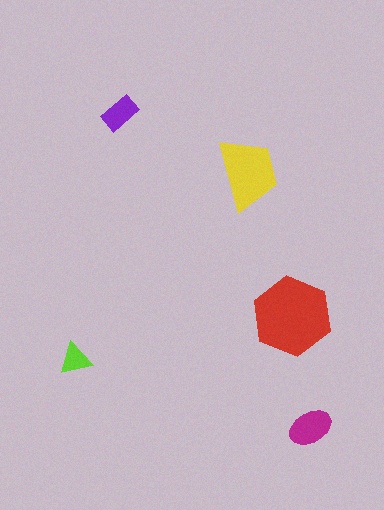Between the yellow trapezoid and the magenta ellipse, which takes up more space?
The yellow trapezoid.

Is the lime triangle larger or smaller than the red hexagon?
Smaller.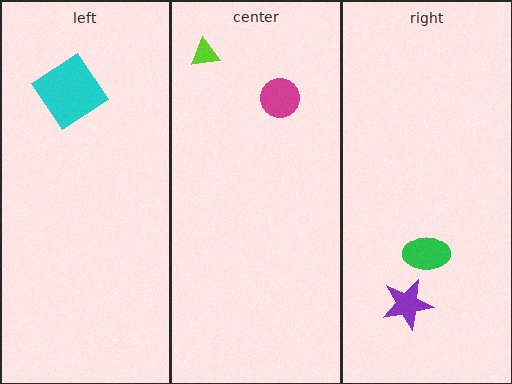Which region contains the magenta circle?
The center region.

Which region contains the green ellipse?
The right region.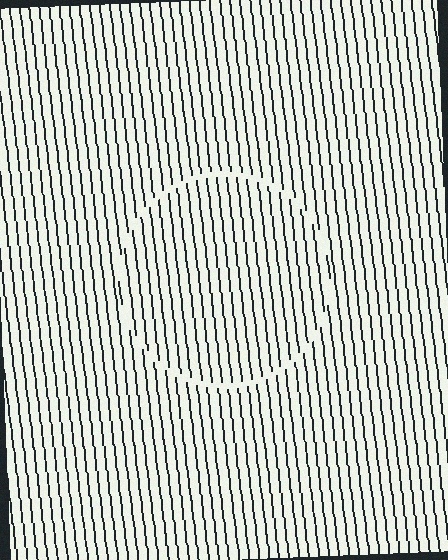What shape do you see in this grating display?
An illusory circle. The interior of the shape contains the same grating, shifted by half a period — the contour is defined by the phase discontinuity where line-ends from the inner and outer gratings abut.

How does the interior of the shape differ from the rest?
The interior of the shape contains the same grating, shifted by half a period — the contour is defined by the phase discontinuity where line-ends from the inner and outer gratings abut.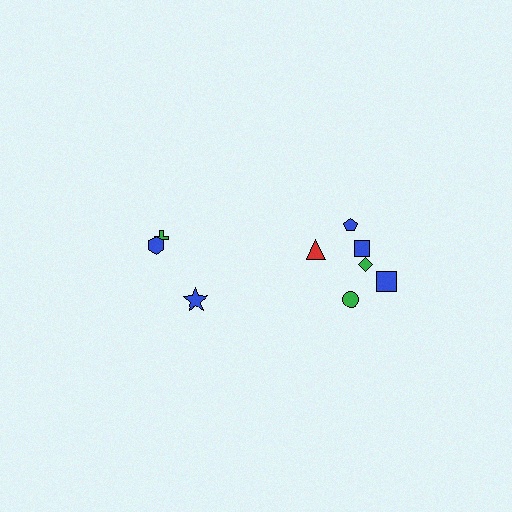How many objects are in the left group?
There are 3 objects.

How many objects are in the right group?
There are 6 objects.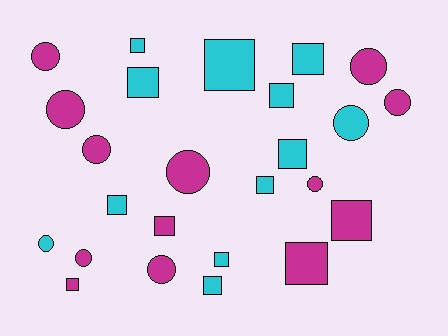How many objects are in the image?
There are 25 objects.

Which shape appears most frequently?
Square, with 14 objects.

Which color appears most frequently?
Magenta, with 13 objects.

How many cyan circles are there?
There are 2 cyan circles.